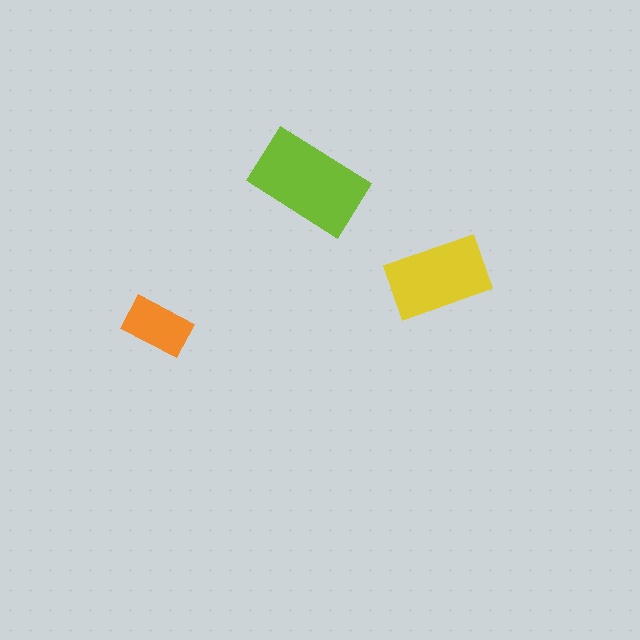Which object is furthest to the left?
The orange rectangle is leftmost.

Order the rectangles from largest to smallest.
the lime one, the yellow one, the orange one.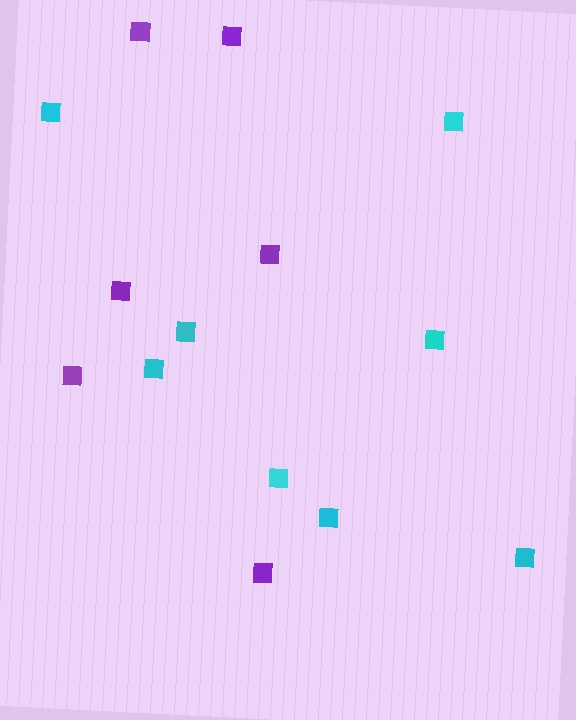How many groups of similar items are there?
There are 2 groups: one group of cyan squares (8) and one group of purple squares (6).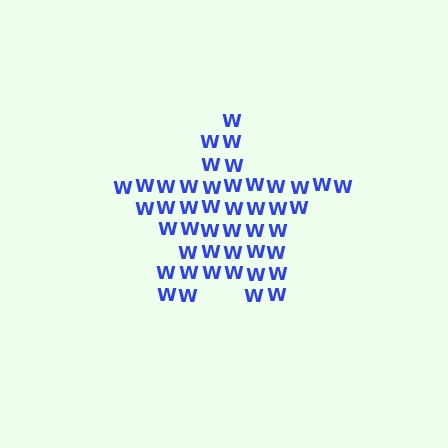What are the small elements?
The small elements are letter W's.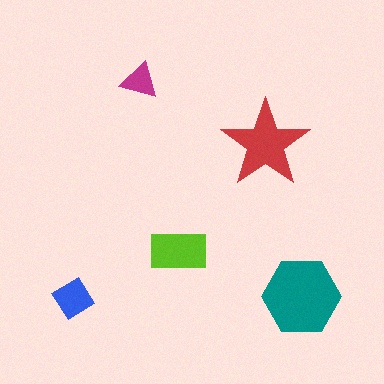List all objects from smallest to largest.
The magenta triangle, the blue diamond, the lime rectangle, the red star, the teal hexagon.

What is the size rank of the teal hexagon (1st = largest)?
1st.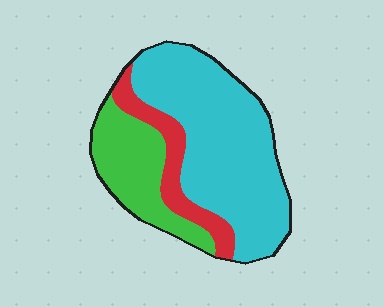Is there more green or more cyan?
Cyan.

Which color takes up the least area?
Red, at roughly 15%.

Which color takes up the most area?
Cyan, at roughly 60%.